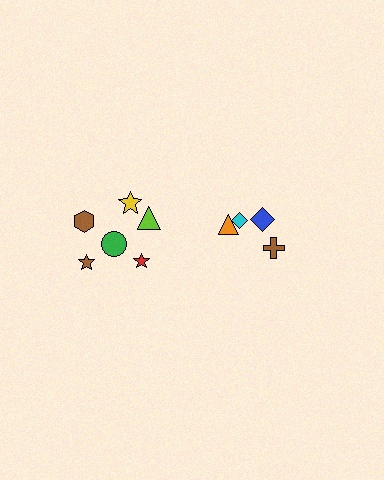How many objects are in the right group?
There are 4 objects.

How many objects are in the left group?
There are 6 objects.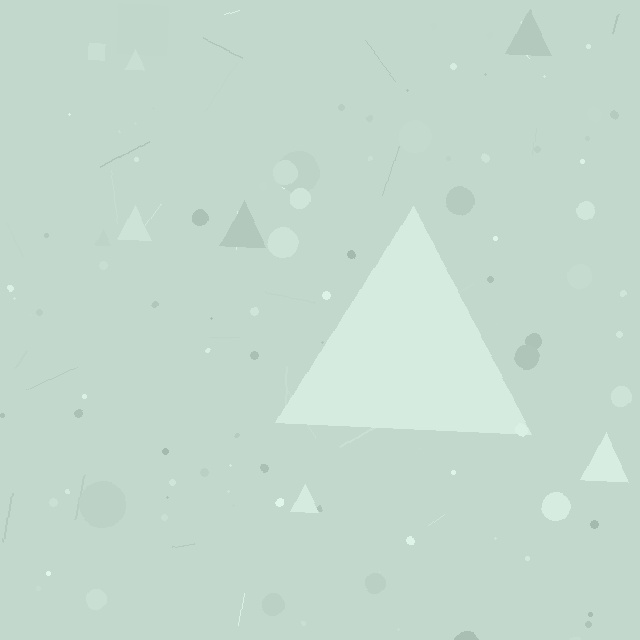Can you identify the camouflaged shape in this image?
The camouflaged shape is a triangle.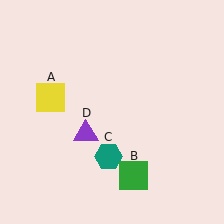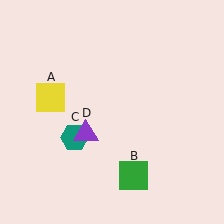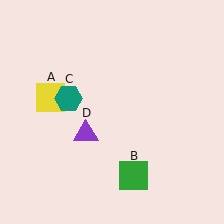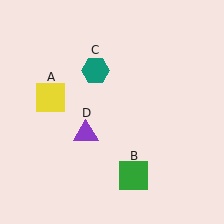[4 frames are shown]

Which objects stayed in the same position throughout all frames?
Yellow square (object A) and green square (object B) and purple triangle (object D) remained stationary.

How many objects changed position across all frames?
1 object changed position: teal hexagon (object C).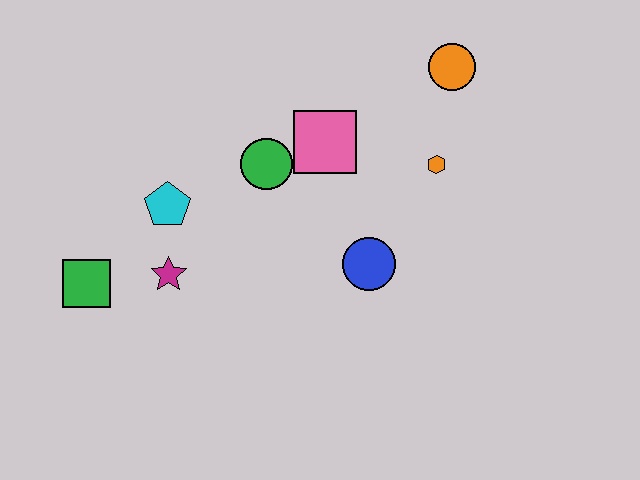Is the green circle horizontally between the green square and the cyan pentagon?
No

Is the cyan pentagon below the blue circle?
No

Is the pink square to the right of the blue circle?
No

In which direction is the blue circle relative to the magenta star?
The blue circle is to the right of the magenta star.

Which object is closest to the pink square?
The green circle is closest to the pink square.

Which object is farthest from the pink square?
The green square is farthest from the pink square.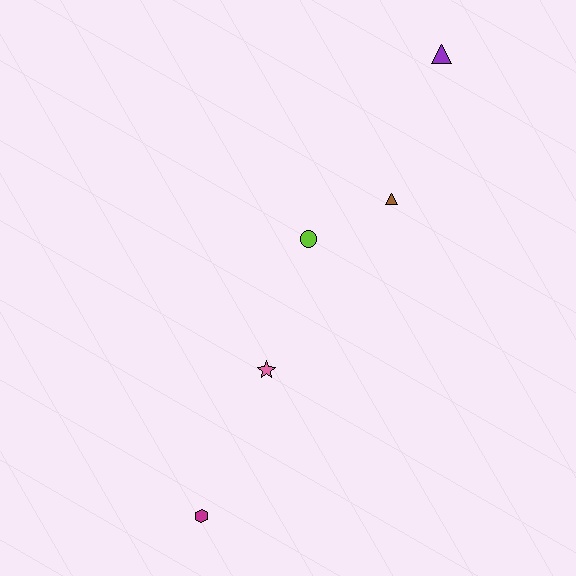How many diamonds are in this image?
There are no diamonds.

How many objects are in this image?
There are 5 objects.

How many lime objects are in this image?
There is 1 lime object.